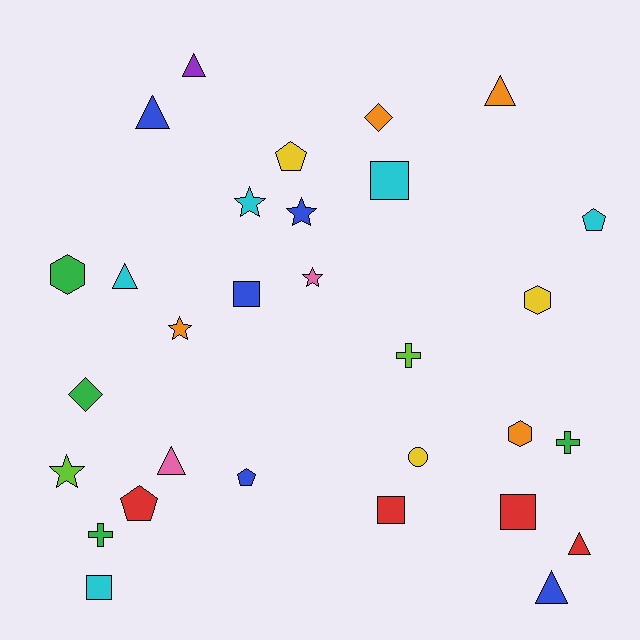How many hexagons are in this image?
There are 3 hexagons.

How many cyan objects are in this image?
There are 5 cyan objects.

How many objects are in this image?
There are 30 objects.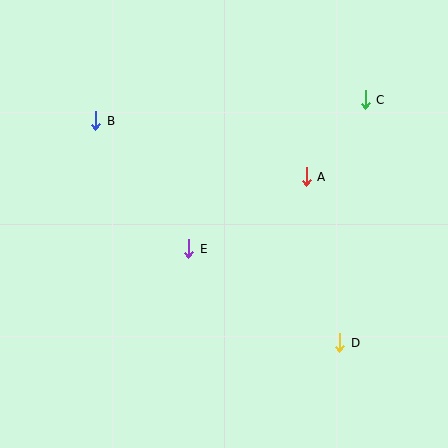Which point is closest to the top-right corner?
Point C is closest to the top-right corner.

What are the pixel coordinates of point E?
Point E is at (189, 249).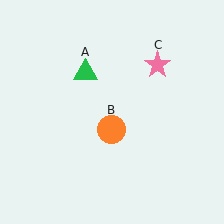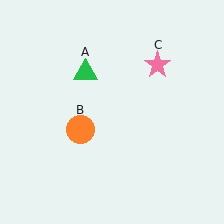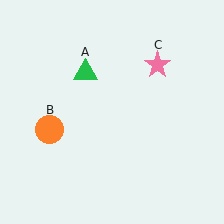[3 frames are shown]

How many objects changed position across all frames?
1 object changed position: orange circle (object B).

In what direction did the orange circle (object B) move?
The orange circle (object B) moved left.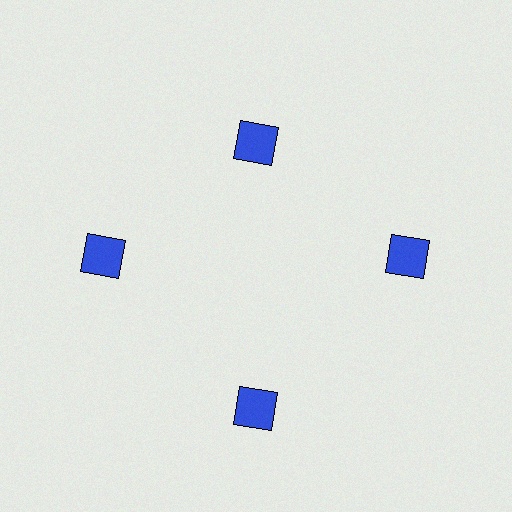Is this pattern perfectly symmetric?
No. The 4 blue squares are arranged in a ring, but one element near the 12 o'clock position is pulled inward toward the center, breaking the 4-fold rotational symmetry.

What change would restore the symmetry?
The symmetry would be restored by moving it outward, back onto the ring so that all 4 squares sit at equal angles and equal distance from the center.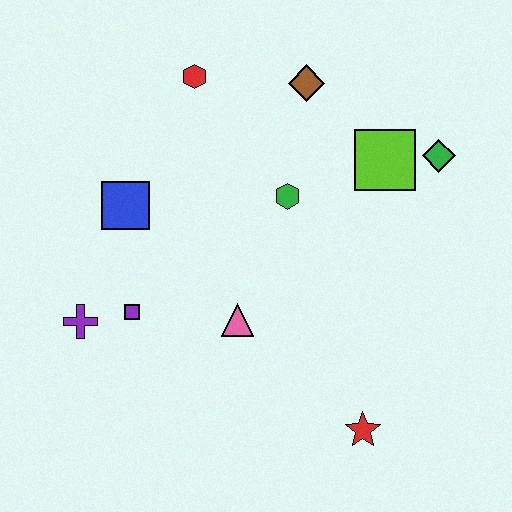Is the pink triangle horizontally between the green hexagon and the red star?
No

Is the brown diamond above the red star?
Yes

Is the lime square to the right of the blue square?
Yes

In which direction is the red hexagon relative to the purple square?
The red hexagon is above the purple square.